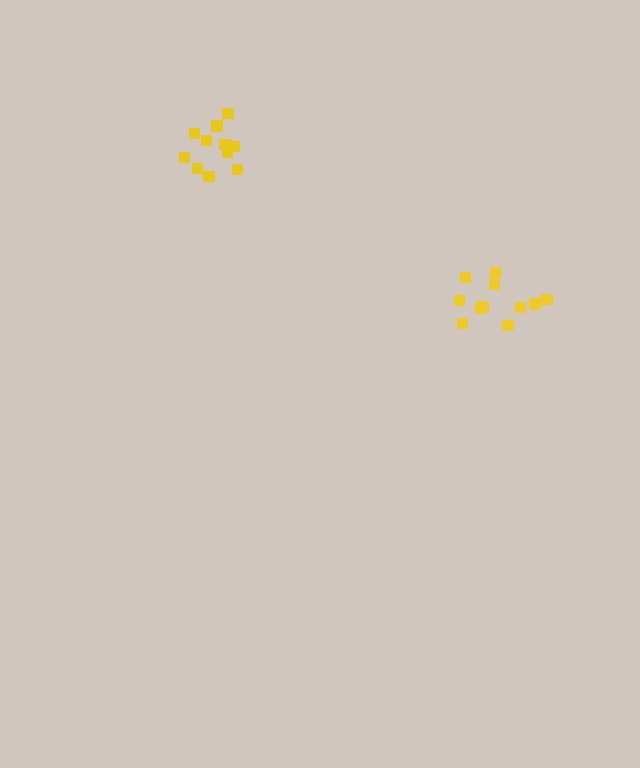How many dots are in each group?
Group 1: 11 dots, Group 2: 12 dots (23 total).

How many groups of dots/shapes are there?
There are 2 groups.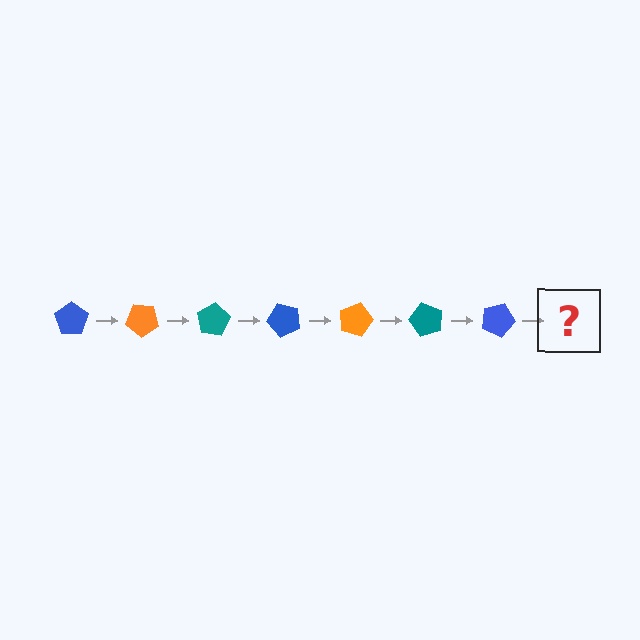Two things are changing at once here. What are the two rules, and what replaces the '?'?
The two rules are that it rotates 40 degrees each step and the color cycles through blue, orange, and teal. The '?' should be an orange pentagon, rotated 280 degrees from the start.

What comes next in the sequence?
The next element should be an orange pentagon, rotated 280 degrees from the start.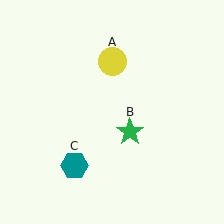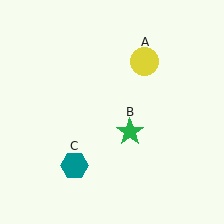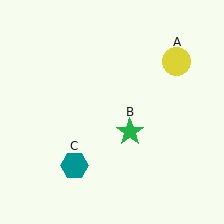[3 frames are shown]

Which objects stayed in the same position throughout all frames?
Green star (object B) and teal hexagon (object C) remained stationary.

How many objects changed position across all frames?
1 object changed position: yellow circle (object A).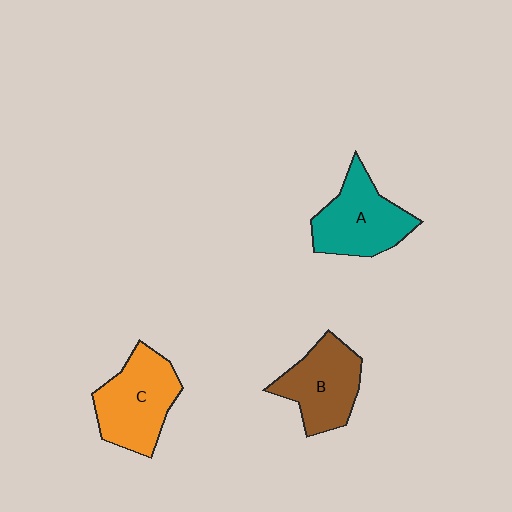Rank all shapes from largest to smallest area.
From largest to smallest: C (orange), A (teal), B (brown).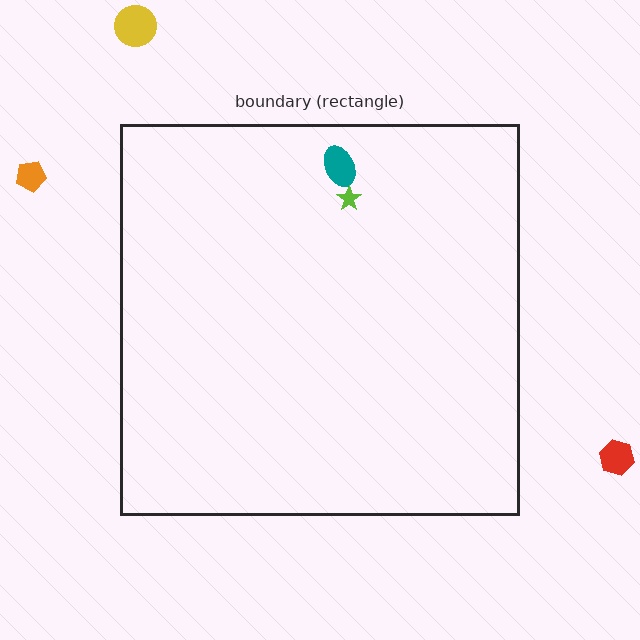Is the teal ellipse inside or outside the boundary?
Inside.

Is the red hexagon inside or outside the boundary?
Outside.